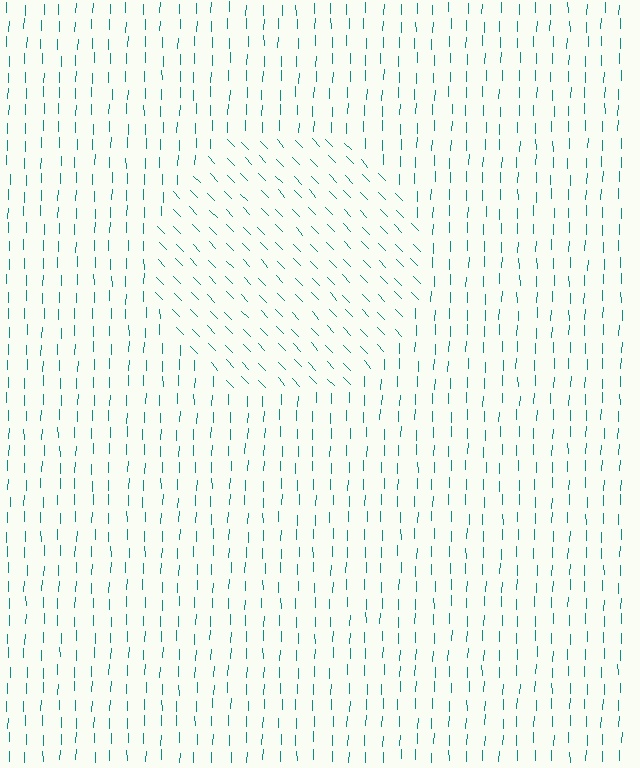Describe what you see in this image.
The image is filled with small teal line segments. A circle region in the image has lines oriented differently from the surrounding lines, creating a visible texture boundary.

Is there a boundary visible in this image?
Yes, there is a texture boundary formed by a change in line orientation.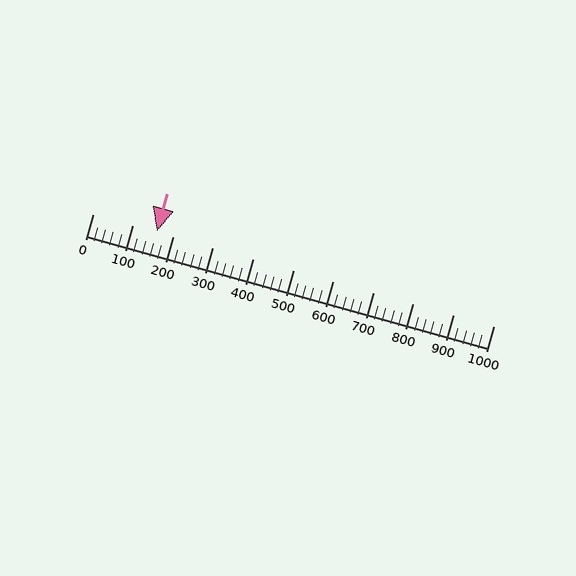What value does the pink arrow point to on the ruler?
The pink arrow points to approximately 160.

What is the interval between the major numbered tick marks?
The major tick marks are spaced 100 units apart.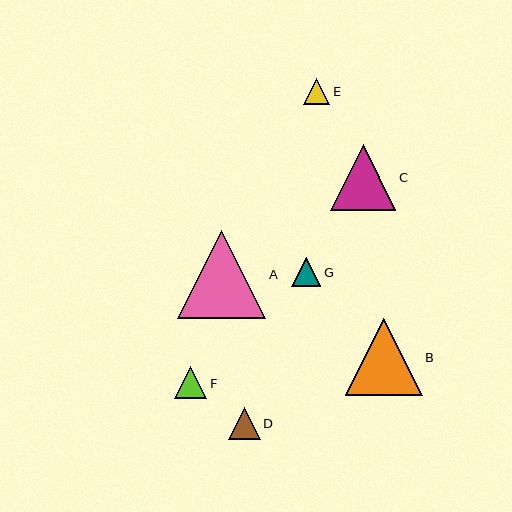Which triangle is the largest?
Triangle A is the largest with a size of approximately 88 pixels.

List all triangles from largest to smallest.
From largest to smallest: A, B, C, F, D, G, E.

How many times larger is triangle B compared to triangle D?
Triangle B is approximately 2.4 times the size of triangle D.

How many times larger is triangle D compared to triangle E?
Triangle D is approximately 1.2 times the size of triangle E.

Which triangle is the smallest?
Triangle E is the smallest with a size of approximately 26 pixels.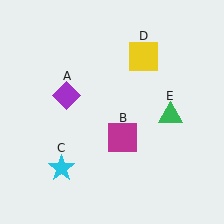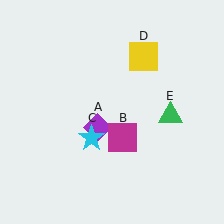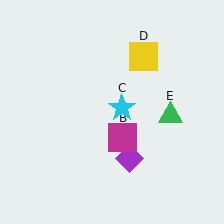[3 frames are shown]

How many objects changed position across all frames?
2 objects changed position: purple diamond (object A), cyan star (object C).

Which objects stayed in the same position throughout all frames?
Magenta square (object B) and yellow square (object D) and green triangle (object E) remained stationary.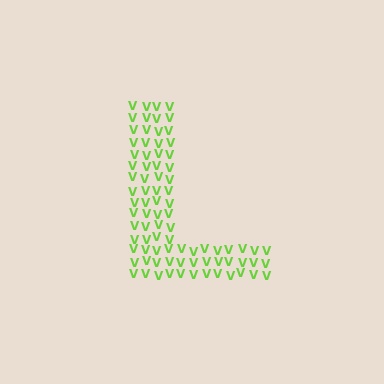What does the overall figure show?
The overall figure shows the letter L.